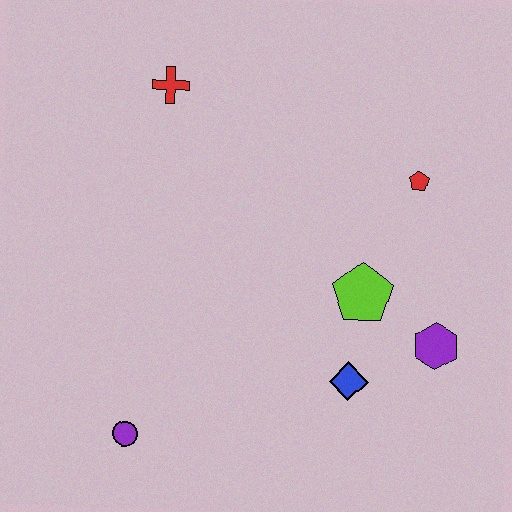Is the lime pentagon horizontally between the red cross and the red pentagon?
Yes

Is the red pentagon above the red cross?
No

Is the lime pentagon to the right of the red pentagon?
No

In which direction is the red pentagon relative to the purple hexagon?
The red pentagon is above the purple hexagon.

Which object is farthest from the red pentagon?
The purple circle is farthest from the red pentagon.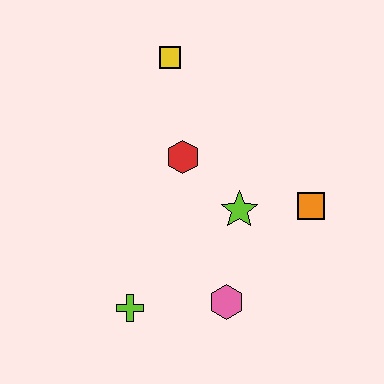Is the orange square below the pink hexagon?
No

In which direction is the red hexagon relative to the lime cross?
The red hexagon is above the lime cross.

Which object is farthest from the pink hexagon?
The yellow square is farthest from the pink hexagon.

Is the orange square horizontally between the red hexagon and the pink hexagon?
No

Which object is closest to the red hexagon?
The lime star is closest to the red hexagon.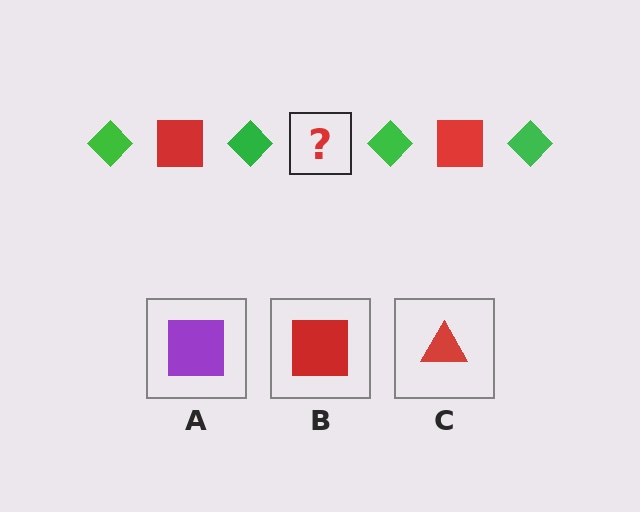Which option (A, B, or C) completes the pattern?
B.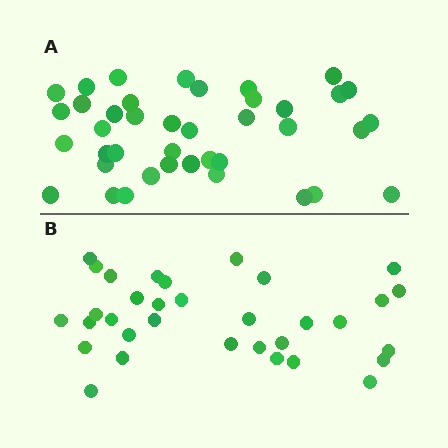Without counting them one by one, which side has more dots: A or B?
Region A (the top region) has more dots.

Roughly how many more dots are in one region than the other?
Region A has roughly 8 or so more dots than region B.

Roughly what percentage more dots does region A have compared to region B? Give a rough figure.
About 20% more.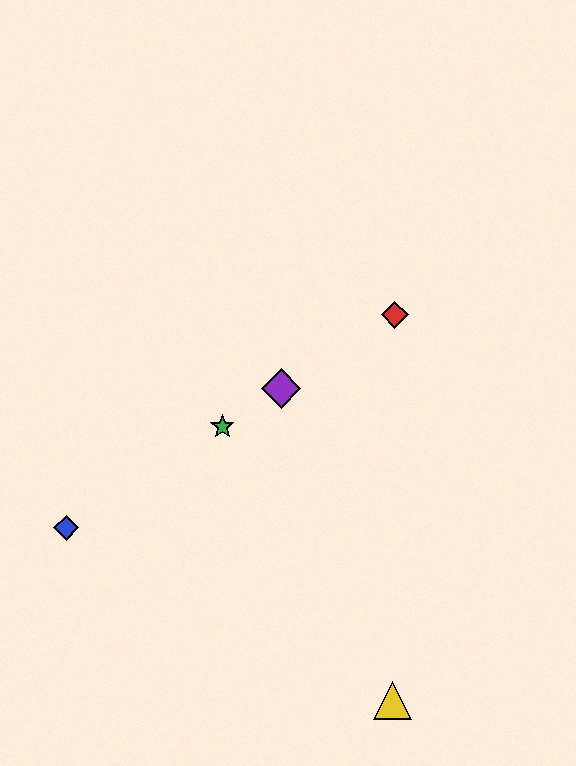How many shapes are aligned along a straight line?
4 shapes (the red diamond, the blue diamond, the green star, the purple diamond) are aligned along a straight line.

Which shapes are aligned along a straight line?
The red diamond, the blue diamond, the green star, the purple diamond are aligned along a straight line.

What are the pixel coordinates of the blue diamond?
The blue diamond is at (66, 528).